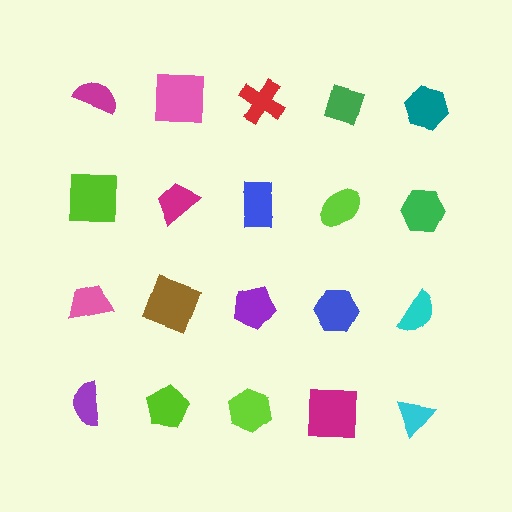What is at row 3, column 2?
A brown square.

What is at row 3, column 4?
A blue hexagon.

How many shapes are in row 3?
5 shapes.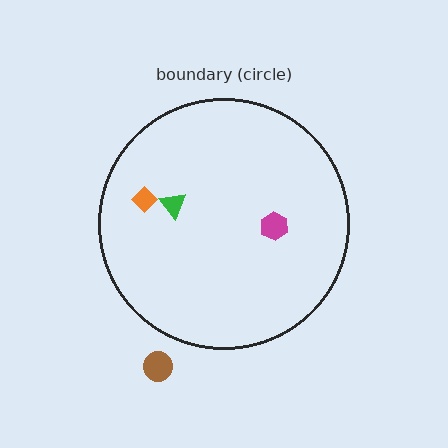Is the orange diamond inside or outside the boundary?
Inside.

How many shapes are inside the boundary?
3 inside, 1 outside.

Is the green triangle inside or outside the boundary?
Inside.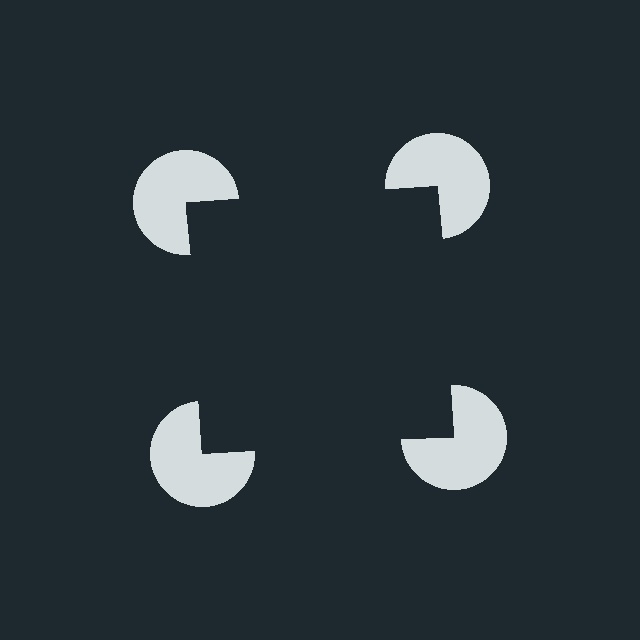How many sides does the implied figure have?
4 sides.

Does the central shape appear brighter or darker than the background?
It typically appears slightly darker than the background, even though no actual brightness change is drawn.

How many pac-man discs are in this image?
There are 4 — one at each vertex of the illusory square.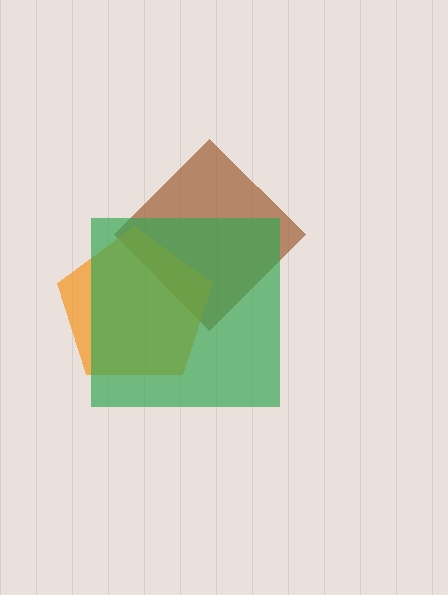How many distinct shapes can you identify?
There are 3 distinct shapes: a brown diamond, an orange pentagon, a green square.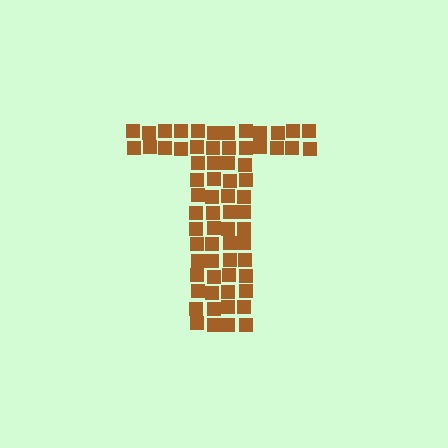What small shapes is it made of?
It is made of small squares.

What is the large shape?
The large shape is the letter T.